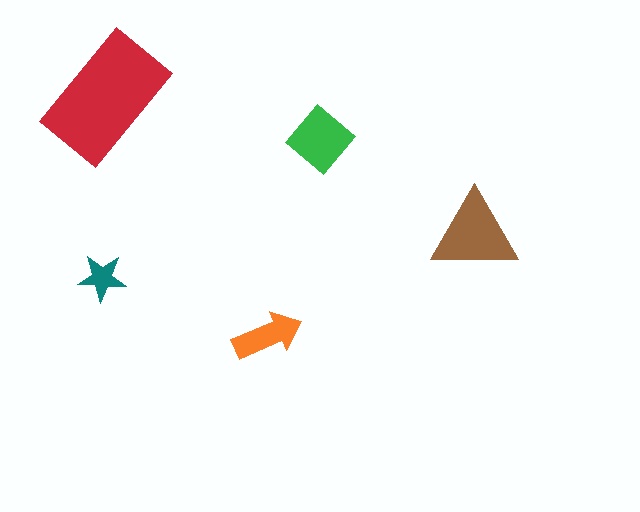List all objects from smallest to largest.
The teal star, the orange arrow, the green diamond, the brown triangle, the red rectangle.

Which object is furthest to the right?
The brown triangle is rightmost.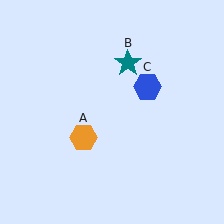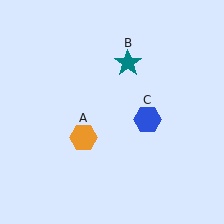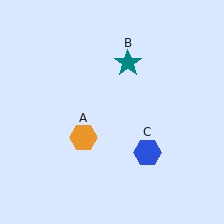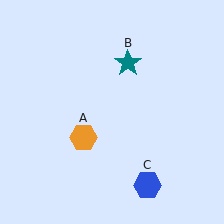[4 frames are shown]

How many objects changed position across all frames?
1 object changed position: blue hexagon (object C).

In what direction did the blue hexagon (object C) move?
The blue hexagon (object C) moved down.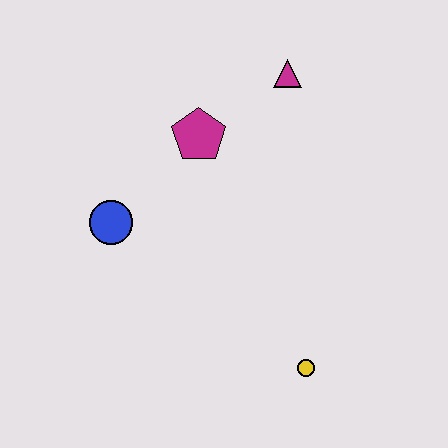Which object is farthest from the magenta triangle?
The yellow circle is farthest from the magenta triangle.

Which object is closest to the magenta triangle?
The magenta pentagon is closest to the magenta triangle.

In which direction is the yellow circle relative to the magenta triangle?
The yellow circle is below the magenta triangle.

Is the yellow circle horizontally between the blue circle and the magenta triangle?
No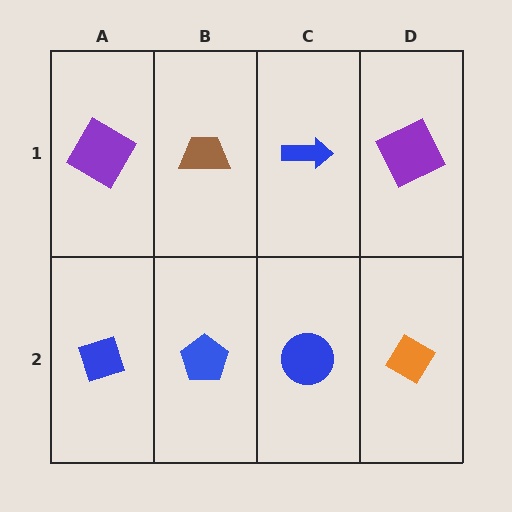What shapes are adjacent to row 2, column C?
A blue arrow (row 1, column C), a blue pentagon (row 2, column B), an orange diamond (row 2, column D).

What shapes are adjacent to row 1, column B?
A blue pentagon (row 2, column B), a purple square (row 1, column A), a blue arrow (row 1, column C).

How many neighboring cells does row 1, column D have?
2.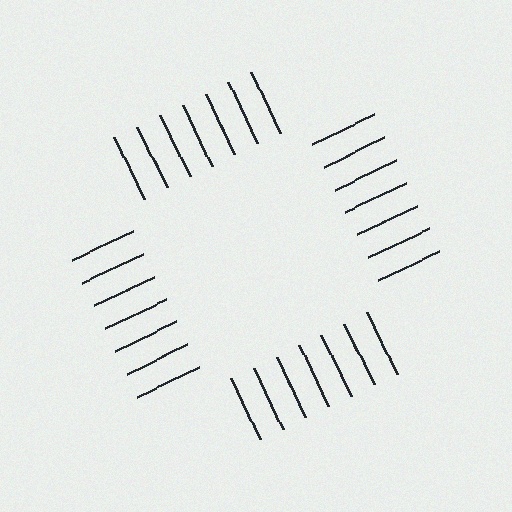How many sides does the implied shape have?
4 sides — the line-ends trace a square.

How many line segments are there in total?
28 — 7 along each of the 4 edges.